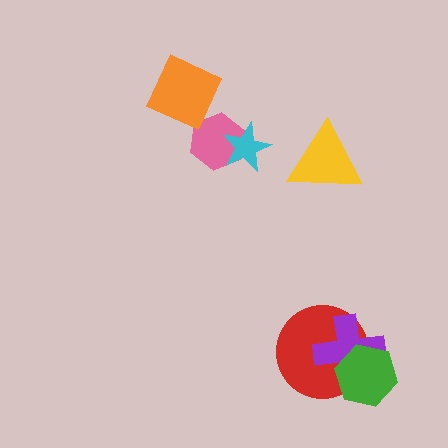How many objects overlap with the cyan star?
1 object overlaps with the cyan star.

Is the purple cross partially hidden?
Yes, it is partially covered by another shape.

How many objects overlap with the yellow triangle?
0 objects overlap with the yellow triangle.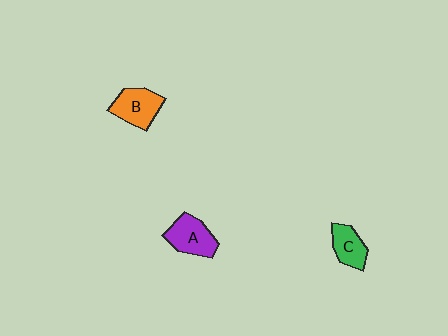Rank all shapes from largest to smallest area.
From largest to smallest: B (orange), A (purple), C (green).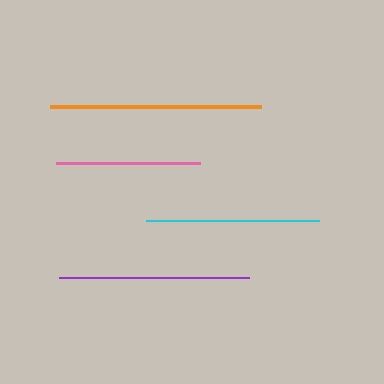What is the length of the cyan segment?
The cyan segment is approximately 173 pixels long.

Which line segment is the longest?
The orange line is the longest at approximately 211 pixels.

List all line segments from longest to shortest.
From longest to shortest: orange, purple, cyan, pink.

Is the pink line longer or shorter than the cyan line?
The cyan line is longer than the pink line.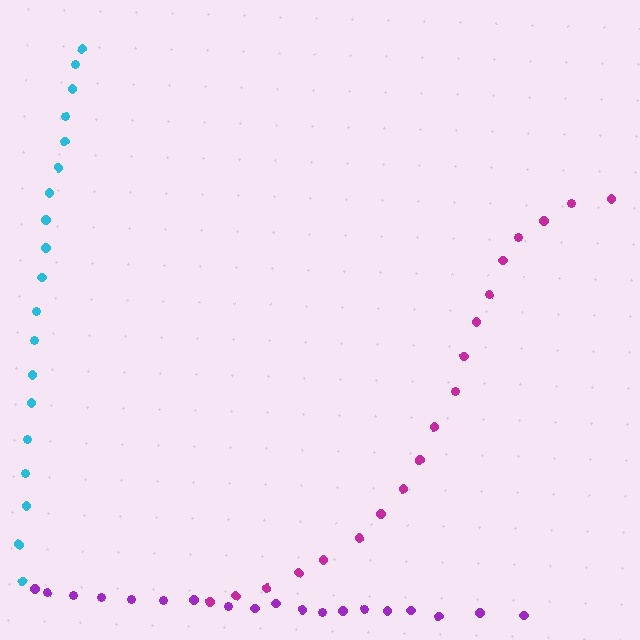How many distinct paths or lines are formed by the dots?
There are 3 distinct paths.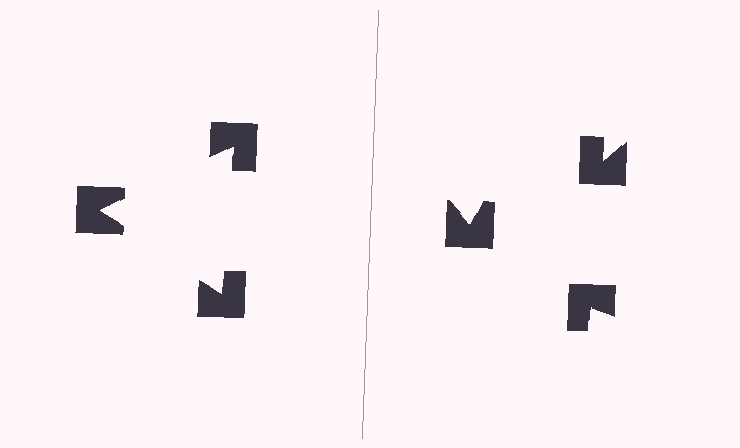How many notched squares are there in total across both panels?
6 — 3 on each side.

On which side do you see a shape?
An illusory triangle appears on the left side. On the right side the wedge cuts are rotated, so no coherent shape forms.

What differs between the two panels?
The notched squares are positioned identically on both sides; only the wedge orientations differ. On the left they align to a triangle; on the right they are misaligned.